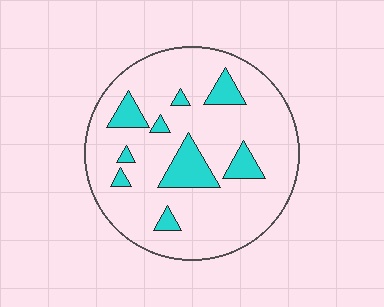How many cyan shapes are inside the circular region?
9.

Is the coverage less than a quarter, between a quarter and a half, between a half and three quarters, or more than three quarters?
Less than a quarter.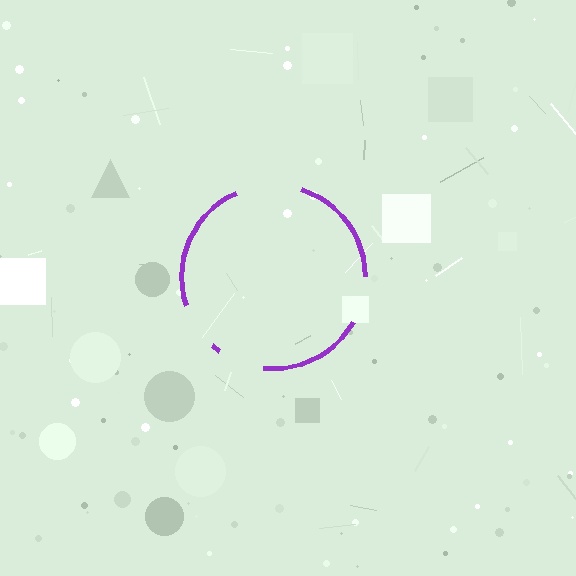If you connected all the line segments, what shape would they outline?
They would outline a circle.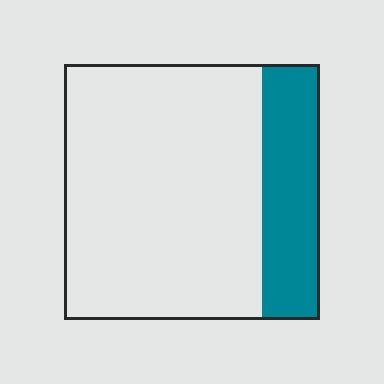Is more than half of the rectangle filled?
No.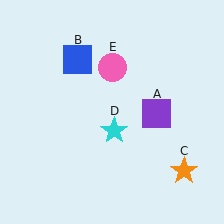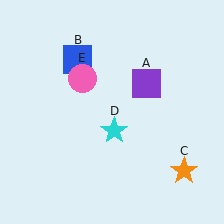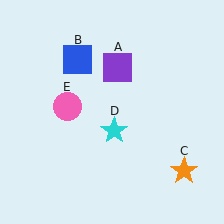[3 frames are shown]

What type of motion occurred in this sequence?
The purple square (object A), pink circle (object E) rotated counterclockwise around the center of the scene.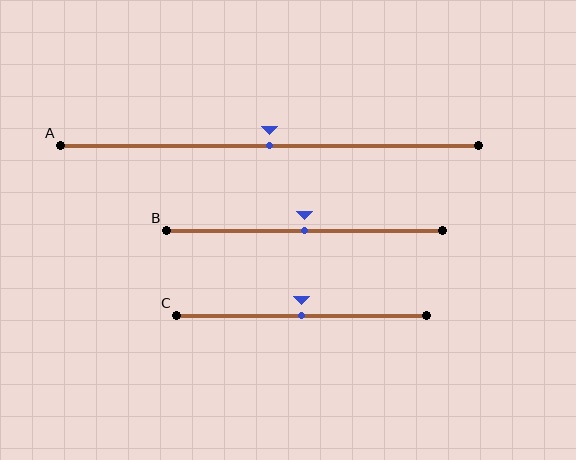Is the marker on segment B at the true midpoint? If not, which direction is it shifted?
Yes, the marker on segment B is at the true midpoint.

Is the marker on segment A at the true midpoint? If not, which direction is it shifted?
Yes, the marker on segment A is at the true midpoint.